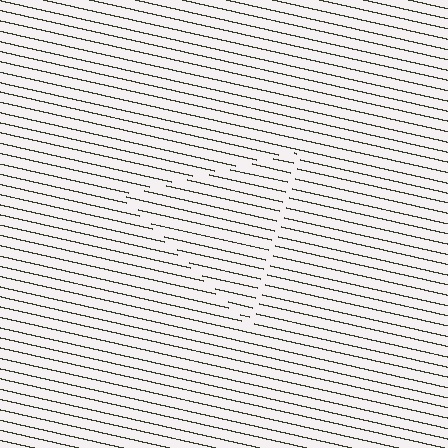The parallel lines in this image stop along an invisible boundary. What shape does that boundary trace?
An illusory triangle. The interior of the shape contains the same grating, shifted by half a period — the contour is defined by the phase discontinuity where line-ends from the inner and outer gratings abut.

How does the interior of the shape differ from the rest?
The interior of the shape contains the same grating, shifted by half a period — the contour is defined by the phase discontinuity where line-ends from the inner and outer gratings abut.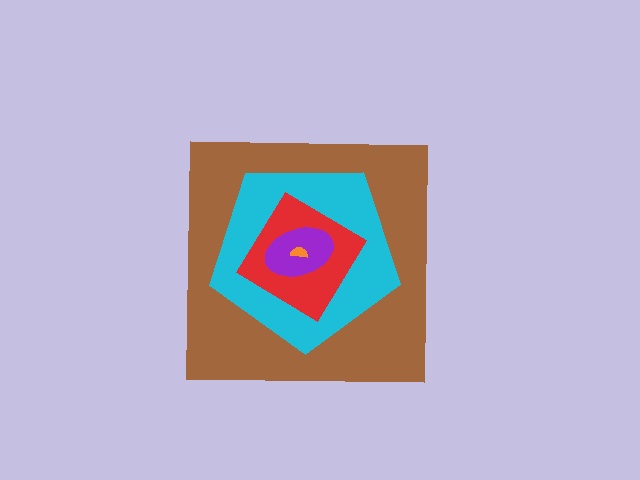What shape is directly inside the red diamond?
The purple ellipse.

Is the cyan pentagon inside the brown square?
Yes.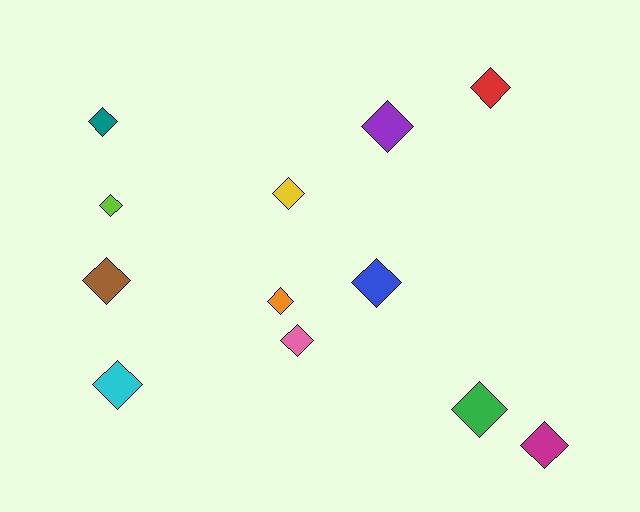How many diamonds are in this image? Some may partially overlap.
There are 12 diamonds.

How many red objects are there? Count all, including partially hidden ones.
There is 1 red object.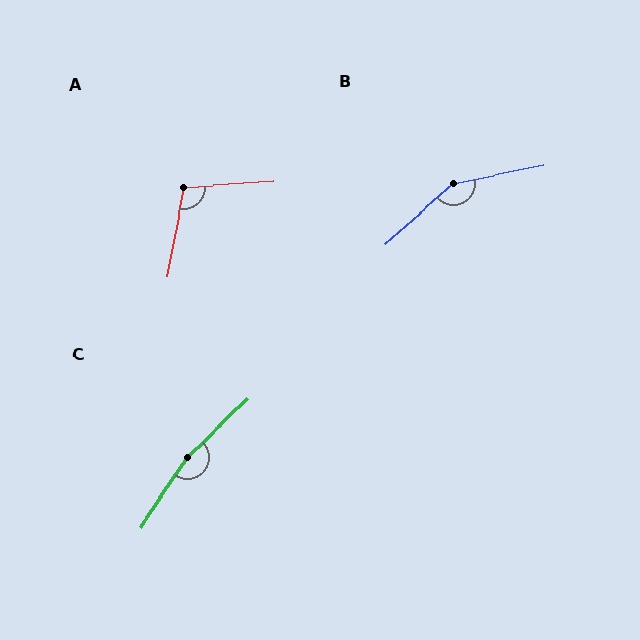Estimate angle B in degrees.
Approximately 150 degrees.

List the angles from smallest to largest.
A (104°), B (150°), C (167°).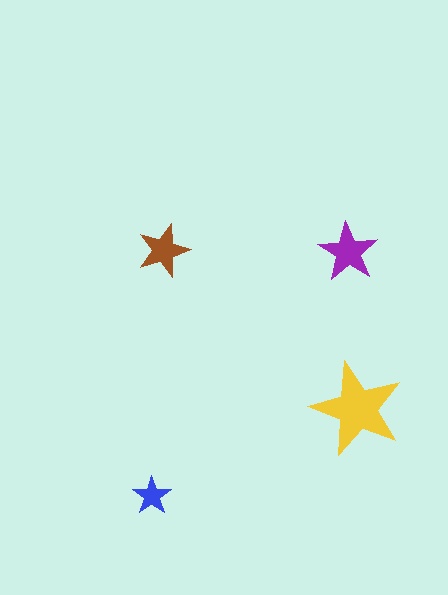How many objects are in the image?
There are 4 objects in the image.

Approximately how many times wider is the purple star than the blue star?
About 1.5 times wider.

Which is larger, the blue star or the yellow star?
The yellow one.